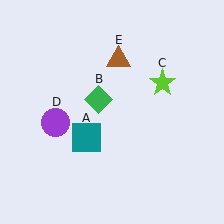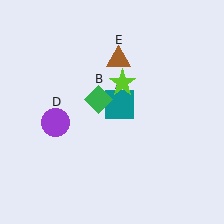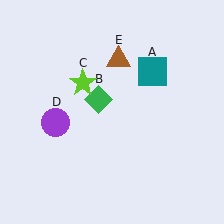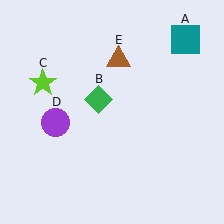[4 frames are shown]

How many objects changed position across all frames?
2 objects changed position: teal square (object A), lime star (object C).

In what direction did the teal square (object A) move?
The teal square (object A) moved up and to the right.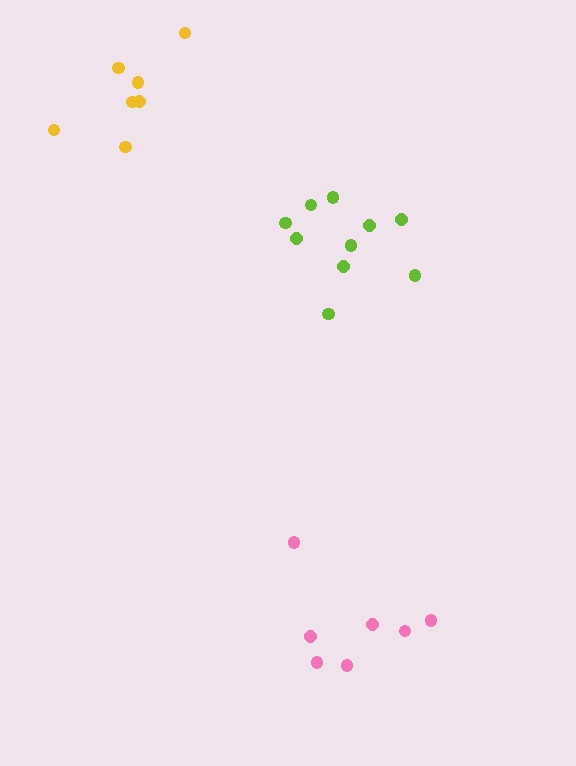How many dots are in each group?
Group 1: 7 dots, Group 2: 10 dots, Group 3: 7 dots (24 total).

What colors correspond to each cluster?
The clusters are colored: pink, lime, yellow.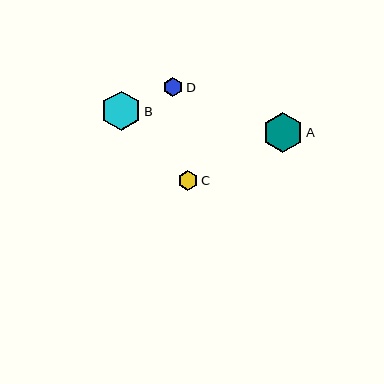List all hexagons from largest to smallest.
From largest to smallest: A, B, C, D.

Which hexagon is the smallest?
Hexagon D is the smallest with a size of approximately 19 pixels.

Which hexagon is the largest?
Hexagon A is the largest with a size of approximately 40 pixels.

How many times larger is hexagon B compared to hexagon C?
Hexagon B is approximately 2.1 times the size of hexagon C.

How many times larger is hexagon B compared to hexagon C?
Hexagon B is approximately 2.1 times the size of hexagon C.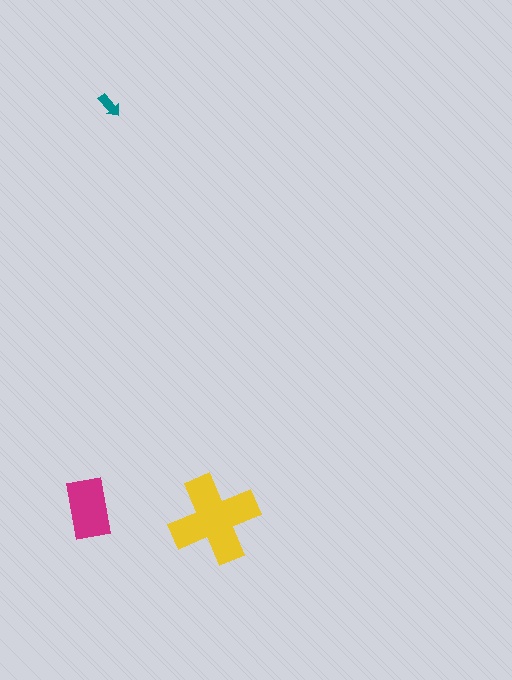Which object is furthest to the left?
The magenta rectangle is leftmost.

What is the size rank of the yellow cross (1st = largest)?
1st.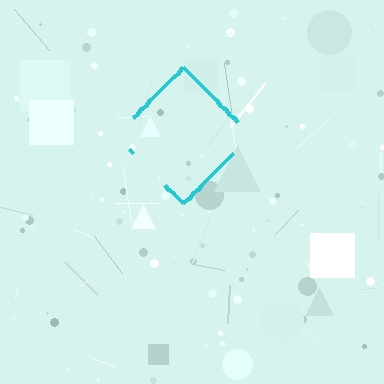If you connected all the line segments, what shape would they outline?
They would outline a diamond.